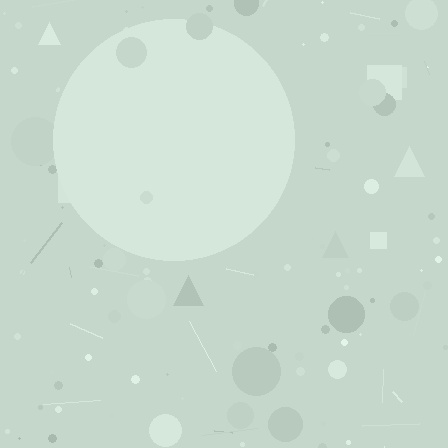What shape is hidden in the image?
A circle is hidden in the image.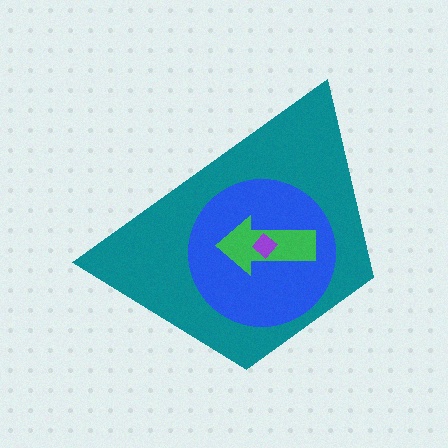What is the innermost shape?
The purple diamond.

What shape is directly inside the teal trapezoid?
The blue circle.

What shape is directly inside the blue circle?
The green arrow.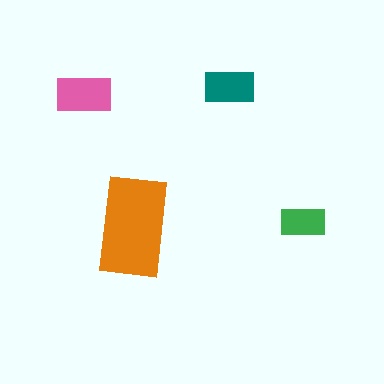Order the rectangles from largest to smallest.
the orange one, the pink one, the teal one, the green one.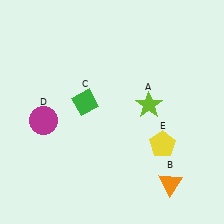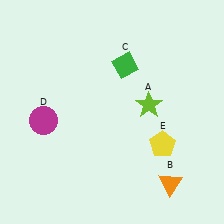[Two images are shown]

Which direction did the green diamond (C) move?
The green diamond (C) moved right.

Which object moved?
The green diamond (C) moved right.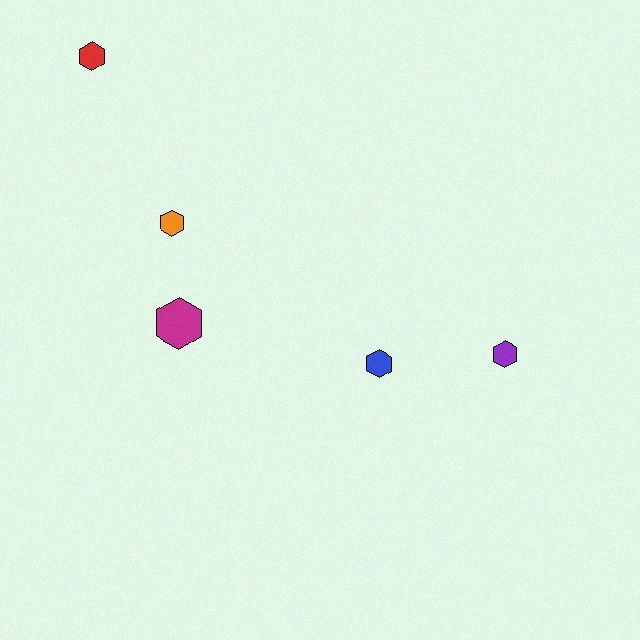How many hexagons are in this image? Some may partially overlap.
There are 5 hexagons.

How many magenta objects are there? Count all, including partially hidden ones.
There is 1 magenta object.